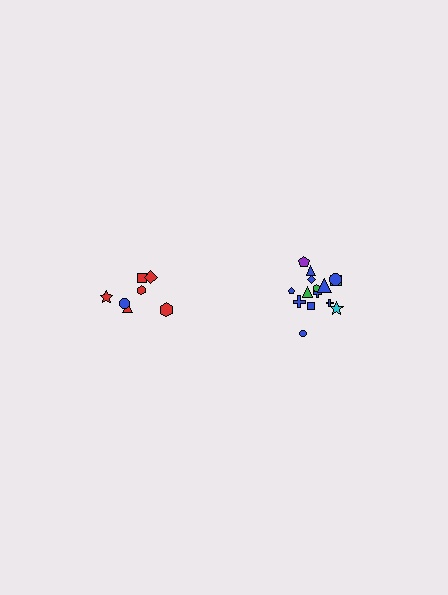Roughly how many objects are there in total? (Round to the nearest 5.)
Roughly 20 objects in total.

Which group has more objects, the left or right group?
The right group.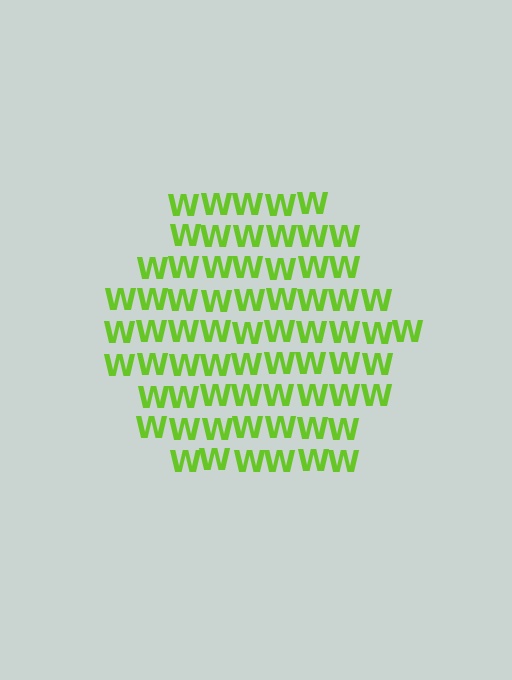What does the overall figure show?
The overall figure shows a hexagon.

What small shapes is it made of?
It is made of small letter W's.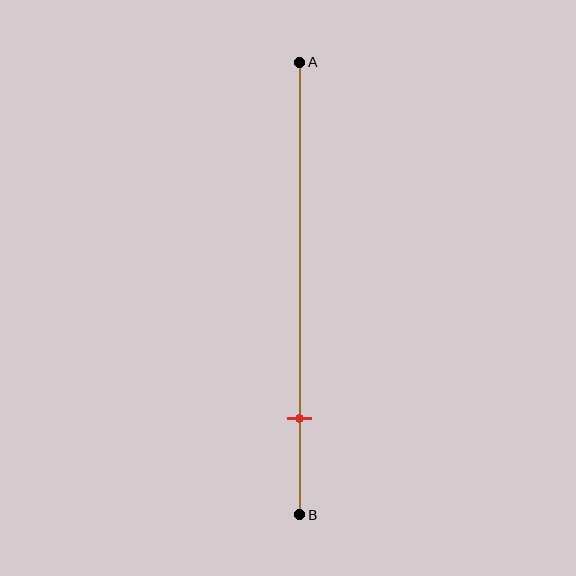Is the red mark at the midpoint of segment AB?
No, the mark is at about 80% from A, not at the 50% midpoint.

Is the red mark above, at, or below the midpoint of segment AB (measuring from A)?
The red mark is below the midpoint of segment AB.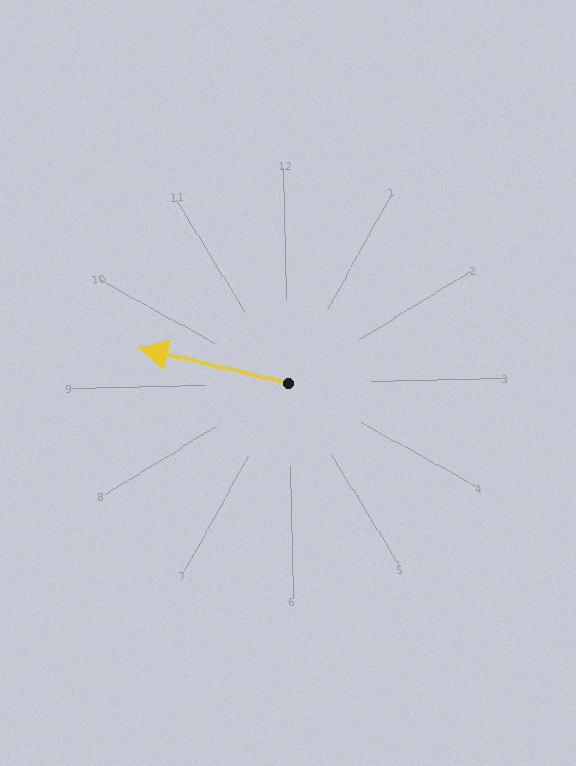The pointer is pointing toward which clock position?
Roughly 9 o'clock.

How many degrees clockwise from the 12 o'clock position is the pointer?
Approximately 285 degrees.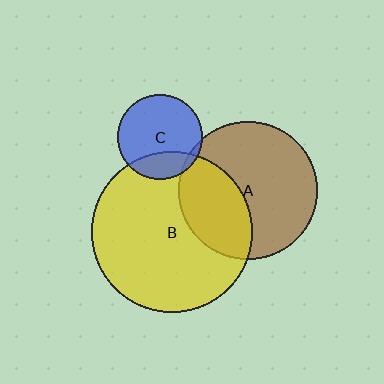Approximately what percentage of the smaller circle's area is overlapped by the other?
Approximately 5%.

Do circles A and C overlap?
Yes.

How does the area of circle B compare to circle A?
Approximately 1.3 times.